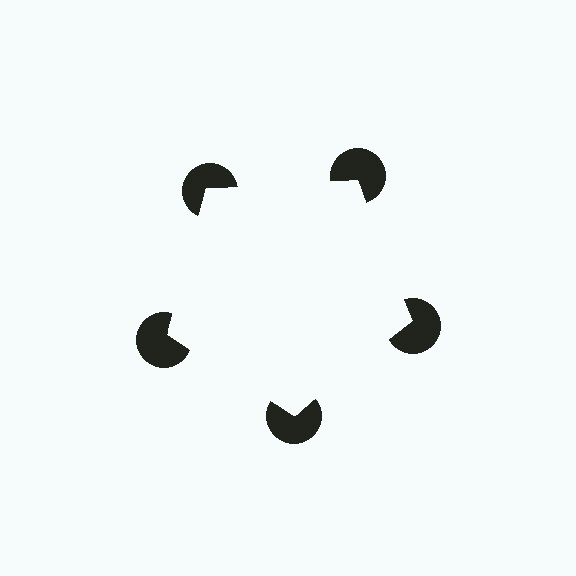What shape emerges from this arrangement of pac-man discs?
An illusory pentagon — its edges are inferred from the aligned wedge cuts in the pac-man discs, not physically drawn.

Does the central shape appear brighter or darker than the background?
It typically appears slightly brighter than the background, even though no actual brightness change is drawn.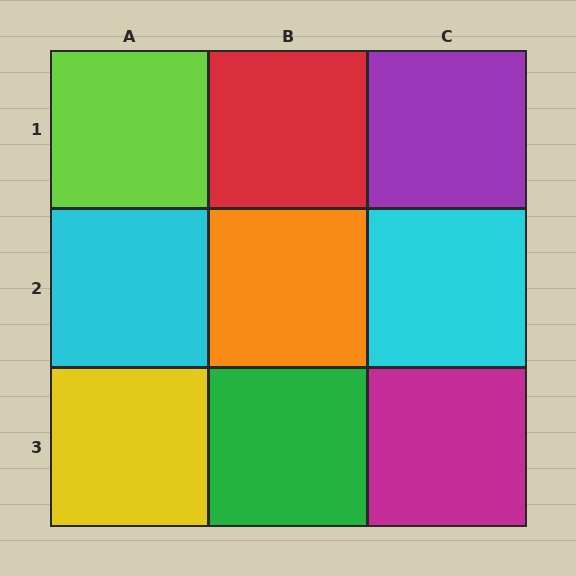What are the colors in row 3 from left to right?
Yellow, green, magenta.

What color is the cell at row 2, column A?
Cyan.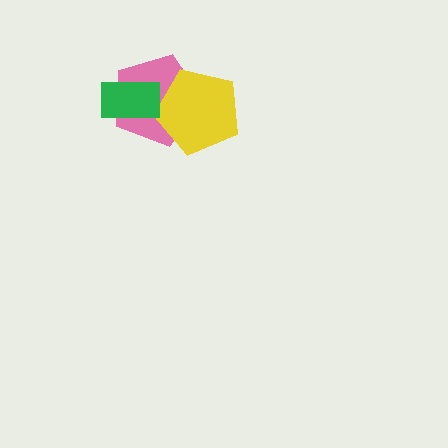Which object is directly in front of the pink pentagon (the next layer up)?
The yellow pentagon is directly in front of the pink pentagon.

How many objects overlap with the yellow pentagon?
1 object overlaps with the yellow pentagon.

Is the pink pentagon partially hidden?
Yes, it is partially covered by another shape.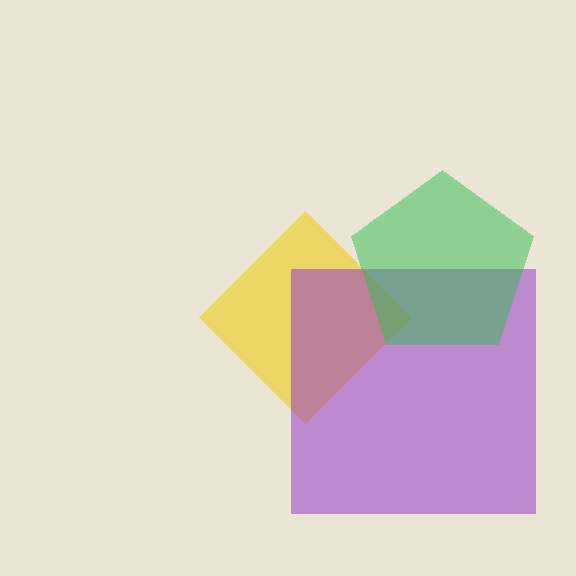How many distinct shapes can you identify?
There are 3 distinct shapes: a yellow diamond, a purple square, a green pentagon.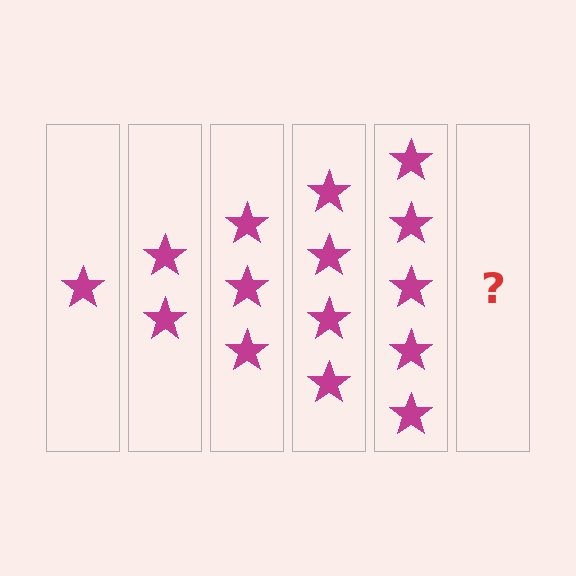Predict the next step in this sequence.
The next step is 6 stars.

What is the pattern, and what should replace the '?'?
The pattern is that each step adds one more star. The '?' should be 6 stars.